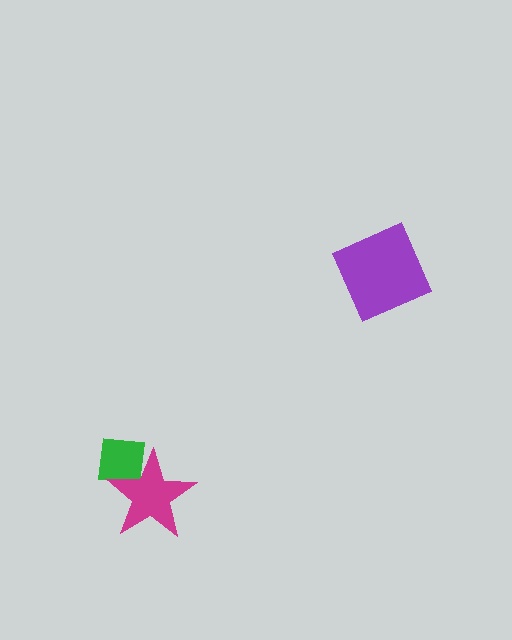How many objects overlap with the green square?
1 object overlaps with the green square.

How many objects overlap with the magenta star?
1 object overlaps with the magenta star.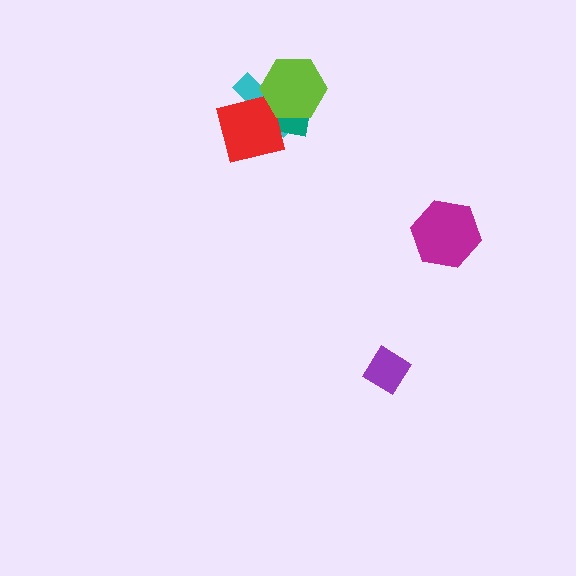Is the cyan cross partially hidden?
Yes, it is partially covered by another shape.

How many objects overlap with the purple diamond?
0 objects overlap with the purple diamond.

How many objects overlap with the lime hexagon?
2 objects overlap with the lime hexagon.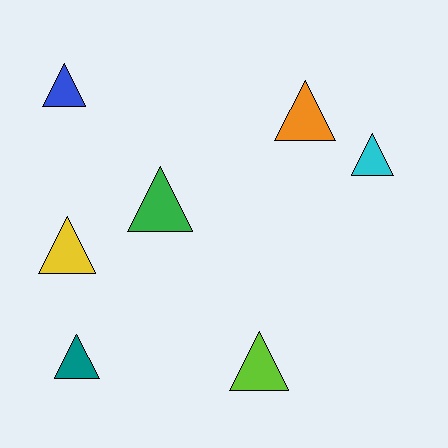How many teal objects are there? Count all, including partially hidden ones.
There is 1 teal object.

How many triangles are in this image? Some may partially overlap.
There are 7 triangles.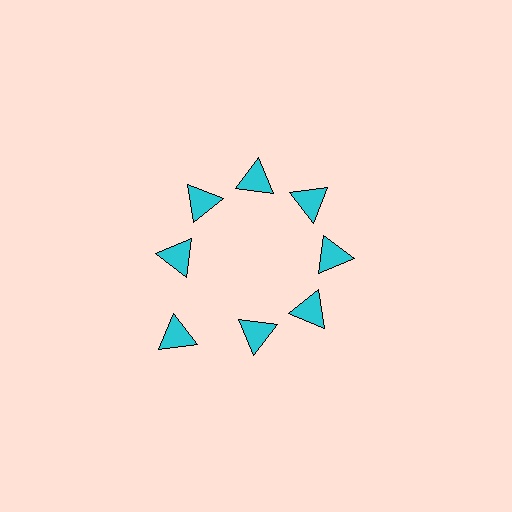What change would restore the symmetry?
The symmetry would be restored by moving it inward, back onto the ring so that all 8 triangles sit at equal angles and equal distance from the center.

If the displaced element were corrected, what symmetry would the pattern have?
It would have 8-fold rotational symmetry — the pattern would map onto itself every 45 degrees.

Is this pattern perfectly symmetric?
No. The 8 cyan triangles are arranged in a ring, but one element near the 8 o'clock position is pushed outward from the center, breaking the 8-fold rotational symmetry.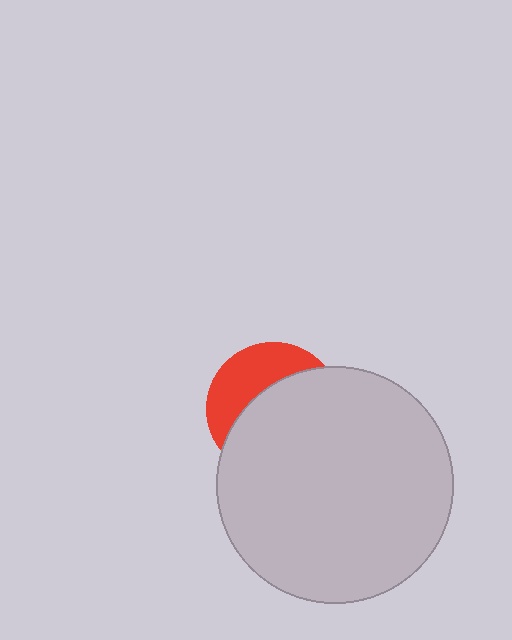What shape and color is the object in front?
The object in front is a light gray circle.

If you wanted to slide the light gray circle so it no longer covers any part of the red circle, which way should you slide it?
Slide it toward the lower-right — that is the most direct way to separate the two shapes.